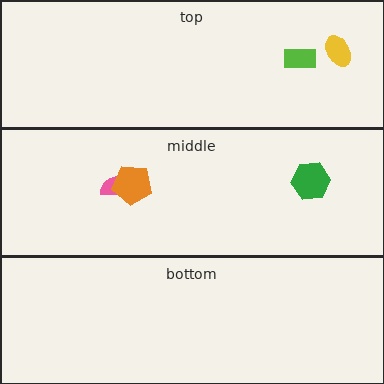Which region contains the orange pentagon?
The middle region.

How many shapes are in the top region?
2.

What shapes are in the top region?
The yellow ellipse, the lime rectangle.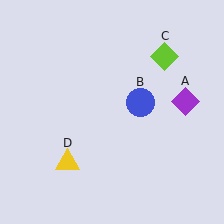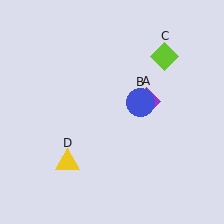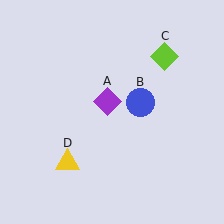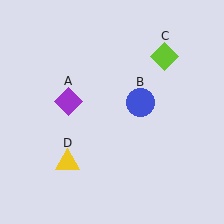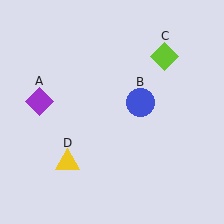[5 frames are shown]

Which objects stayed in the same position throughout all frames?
Blue circle (object B) and lime diamond (object C) and yellow triangle (object D) remained stationary.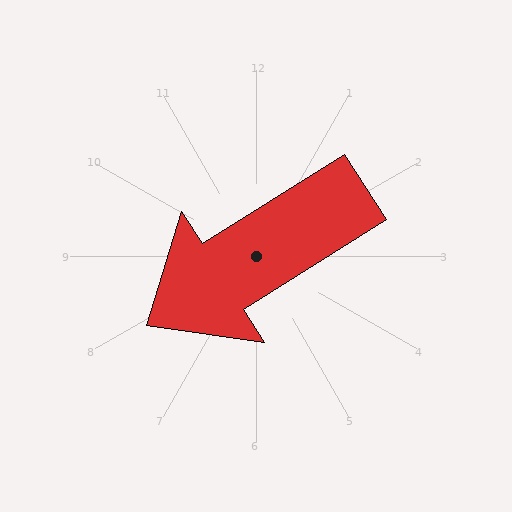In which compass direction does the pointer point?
Southwest.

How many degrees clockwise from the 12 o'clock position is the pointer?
Approximately 238 degrees.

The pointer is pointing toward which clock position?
Roughly 8 o'clock.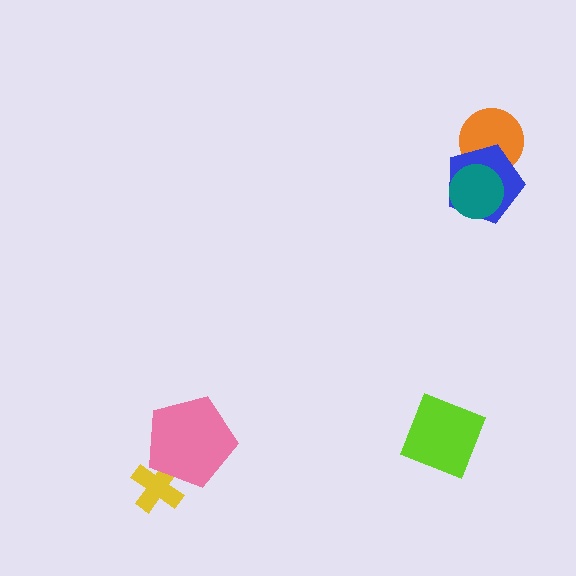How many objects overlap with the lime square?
0 objects overlap with the lime square.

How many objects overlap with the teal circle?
2 objects overlap with the teal circle.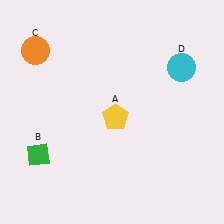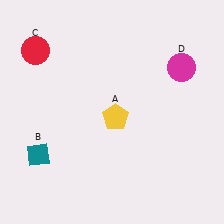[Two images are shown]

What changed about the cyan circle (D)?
In Image 1, D is cyan. In Image 2, it changed to magenta.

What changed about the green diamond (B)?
In Image 1, B is green. In Image 2, it changed to teal.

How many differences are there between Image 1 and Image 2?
There are 3 differences between the two images.